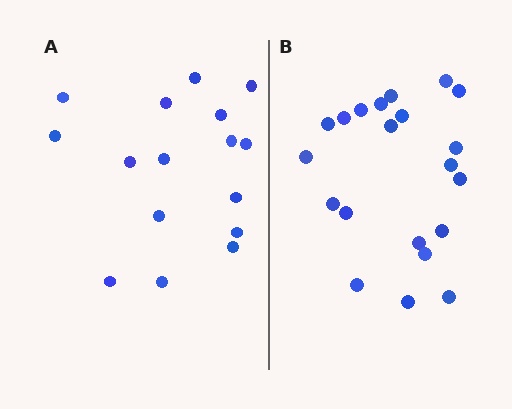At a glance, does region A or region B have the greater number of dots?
Region B (the right region) has more dots.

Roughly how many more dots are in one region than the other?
Region B has about 5 more dots than region A.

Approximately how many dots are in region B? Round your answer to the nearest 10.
About 20 dots. (The exact count is 21, which rounds to 20.)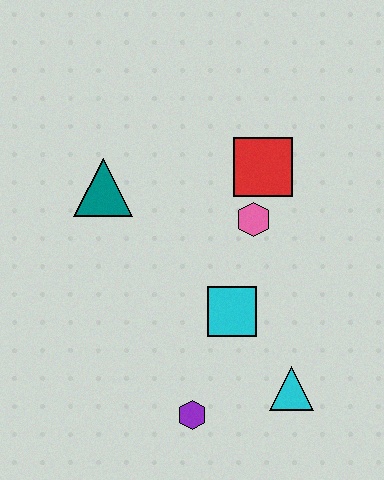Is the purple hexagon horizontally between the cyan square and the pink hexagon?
No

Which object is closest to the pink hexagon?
The red square is closest to the pink hexagon.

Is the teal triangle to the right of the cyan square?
No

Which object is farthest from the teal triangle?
The cyan triangle is farthest from the teal triangle.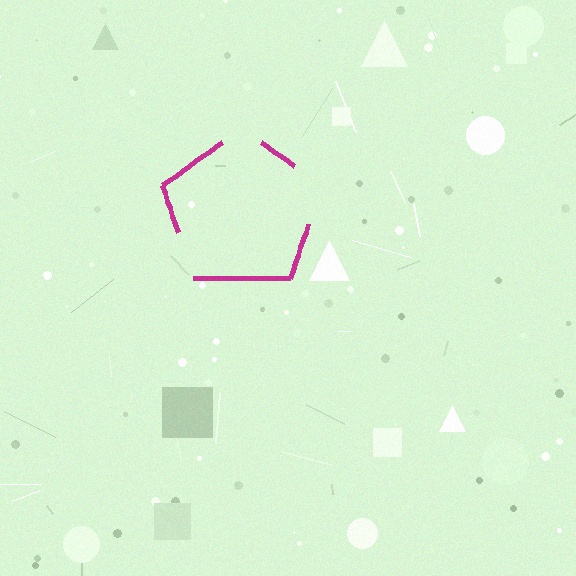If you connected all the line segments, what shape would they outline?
They would outline a pentagon.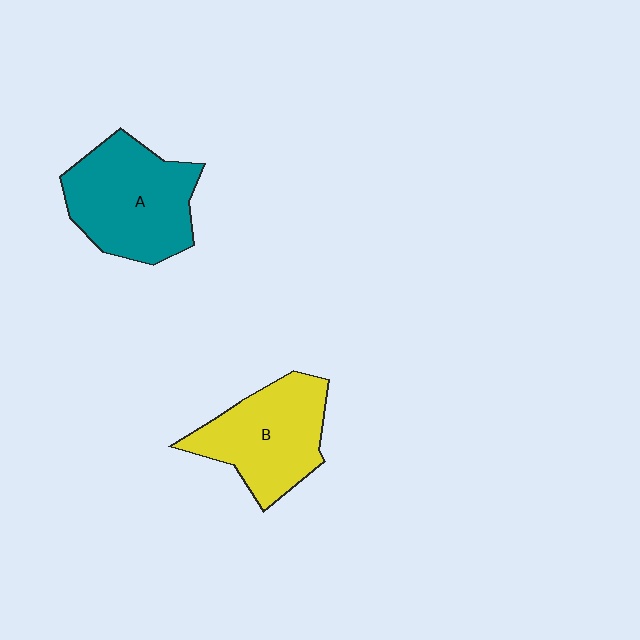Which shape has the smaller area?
Shape B (yellow).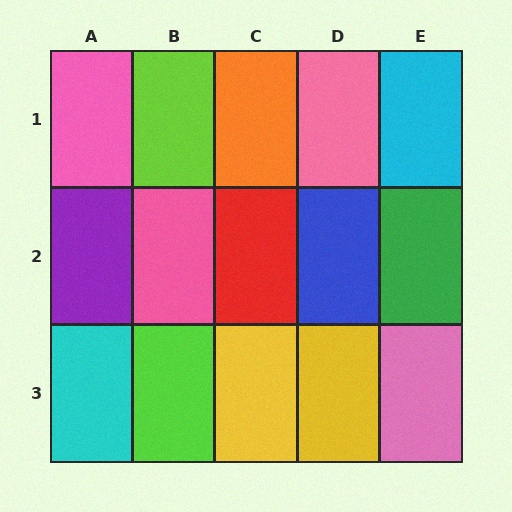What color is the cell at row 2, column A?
Purple.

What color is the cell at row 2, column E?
Green.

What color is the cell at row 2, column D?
Blue.